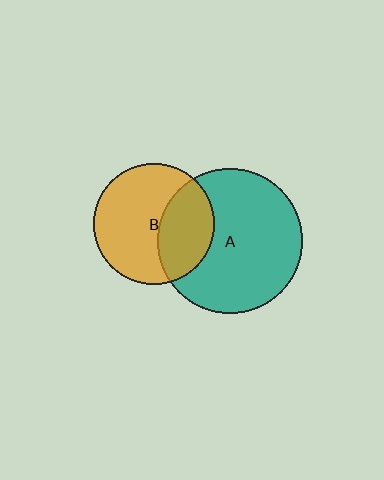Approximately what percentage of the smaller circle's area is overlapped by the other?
Approximately 35%.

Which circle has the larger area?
Circle A (teal).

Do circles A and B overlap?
Yes.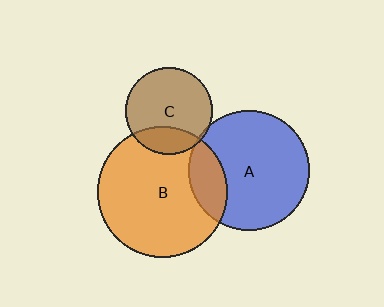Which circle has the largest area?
Circle B (orange).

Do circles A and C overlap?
Yes.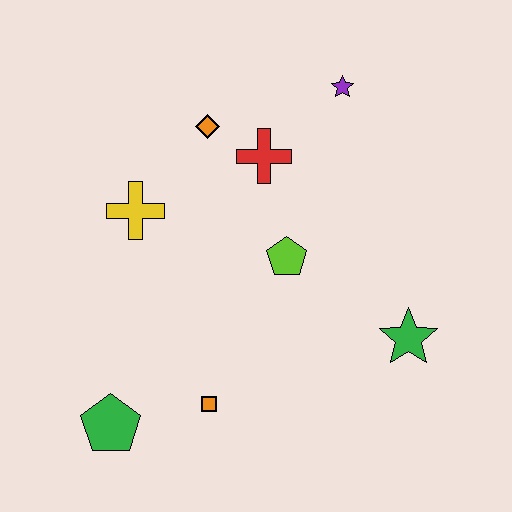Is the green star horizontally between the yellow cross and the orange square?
No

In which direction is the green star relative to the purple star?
The green star is below the purple star.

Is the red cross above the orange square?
Yes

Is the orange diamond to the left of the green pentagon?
No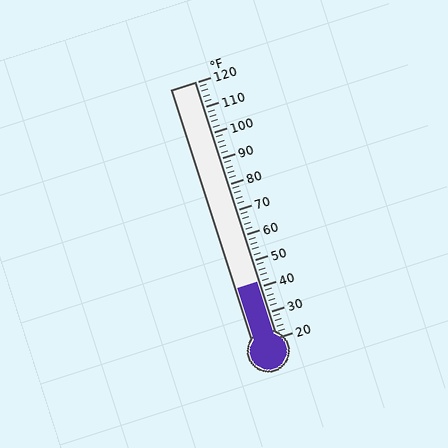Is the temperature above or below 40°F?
The temperature is above 40°F.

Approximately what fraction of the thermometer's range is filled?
The thermometer is filled to approximately 20% of its range.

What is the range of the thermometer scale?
The thermometer scale ranges from 20°F to 120°F.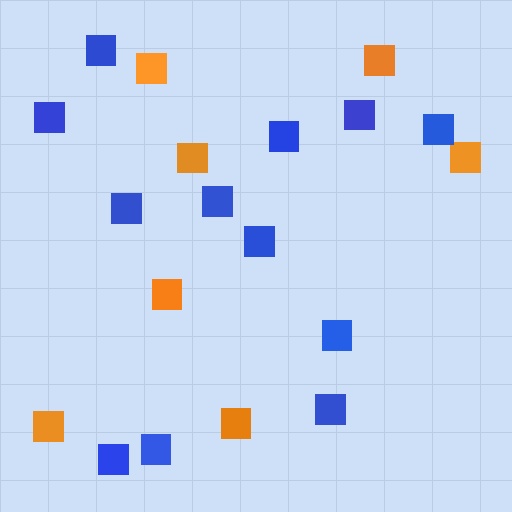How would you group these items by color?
There are 2 groups: one group of orange squares (7) and one group of blue squares (12).